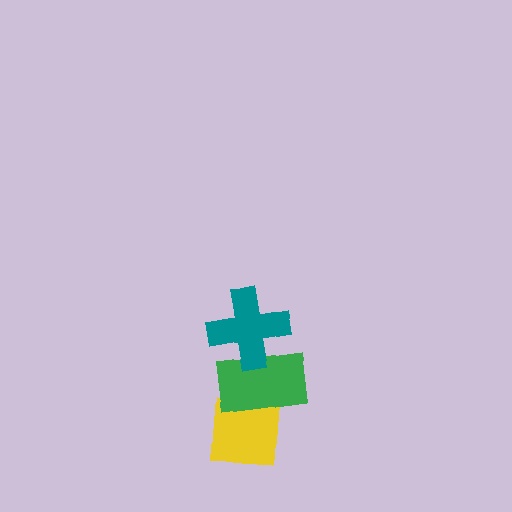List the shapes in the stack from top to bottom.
From top to bottom: the teal cross, the green rectangle, the yellow square.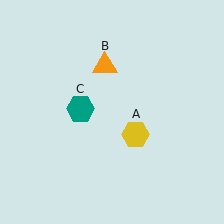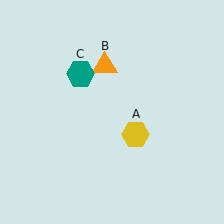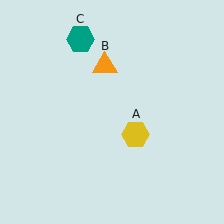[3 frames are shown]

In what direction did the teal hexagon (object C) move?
The teal hexagon (object C) moved up.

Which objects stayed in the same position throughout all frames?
Yellow hexagon (object A) and orange triangle (object B) remained stationary.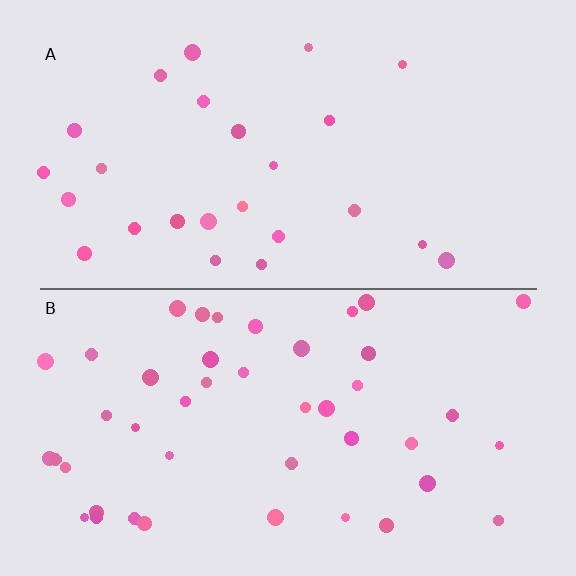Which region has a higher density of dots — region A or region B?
B (the bottom).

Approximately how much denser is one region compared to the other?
Approximately 1.8× — region B over region A.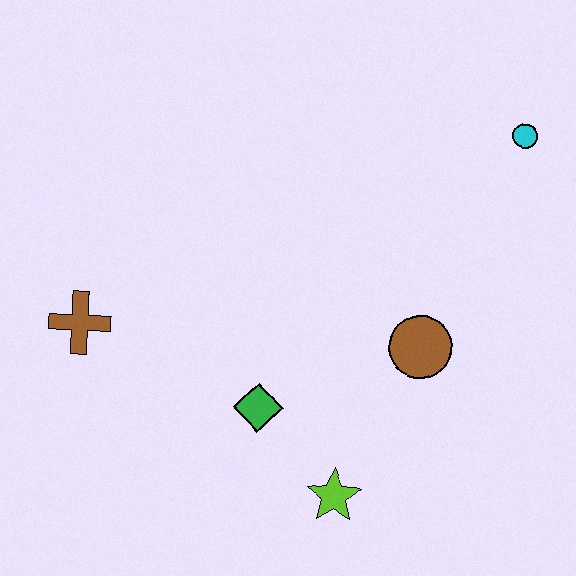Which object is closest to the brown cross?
The green diamond is closest to the brown cross.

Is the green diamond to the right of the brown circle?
No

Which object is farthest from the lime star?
The cyan circle is farthest from the lime star.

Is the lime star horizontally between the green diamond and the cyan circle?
Yes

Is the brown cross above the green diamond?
Yes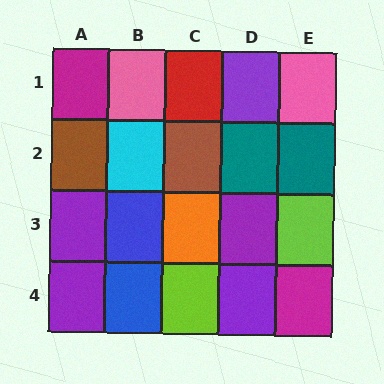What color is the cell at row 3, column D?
Purple.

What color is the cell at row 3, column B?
Blue.